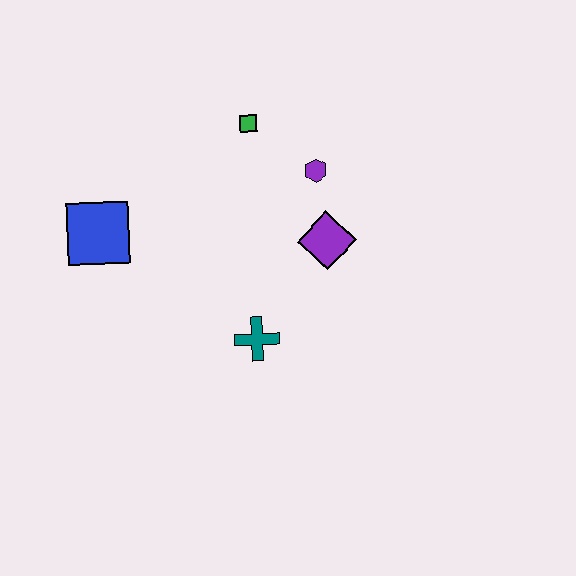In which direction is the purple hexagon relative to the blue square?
The purple hexagon is to the right of the blue square.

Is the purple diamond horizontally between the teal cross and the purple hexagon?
No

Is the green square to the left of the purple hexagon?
Yes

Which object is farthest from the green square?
The teal cross is farthest from the green square.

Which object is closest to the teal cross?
The purple diamond is closest to the teal cross.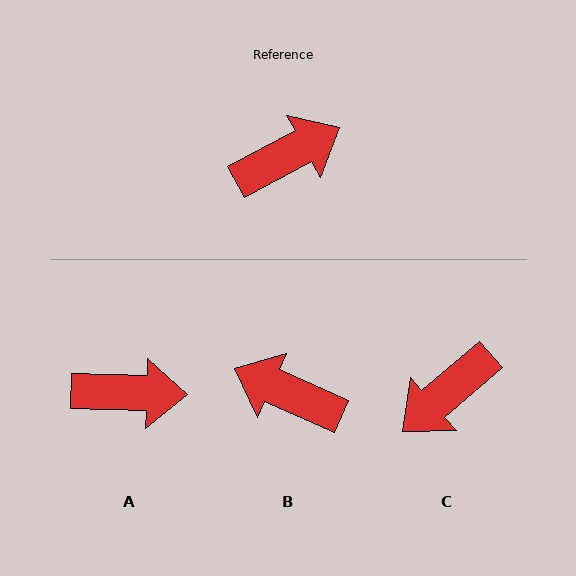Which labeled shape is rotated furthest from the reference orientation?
C, about 167 degrees away.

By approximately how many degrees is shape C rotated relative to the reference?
Approximately 167 degrees clockwise.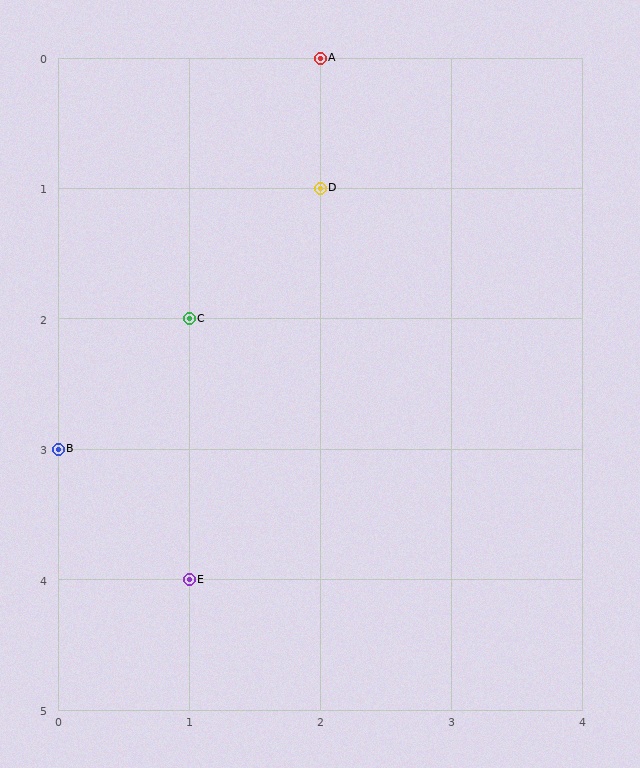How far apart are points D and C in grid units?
Points D and C are 1 column and 1 row apart (about 1.4 grid units diagonally).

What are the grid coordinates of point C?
Point C is at grid coordinates (1, 2).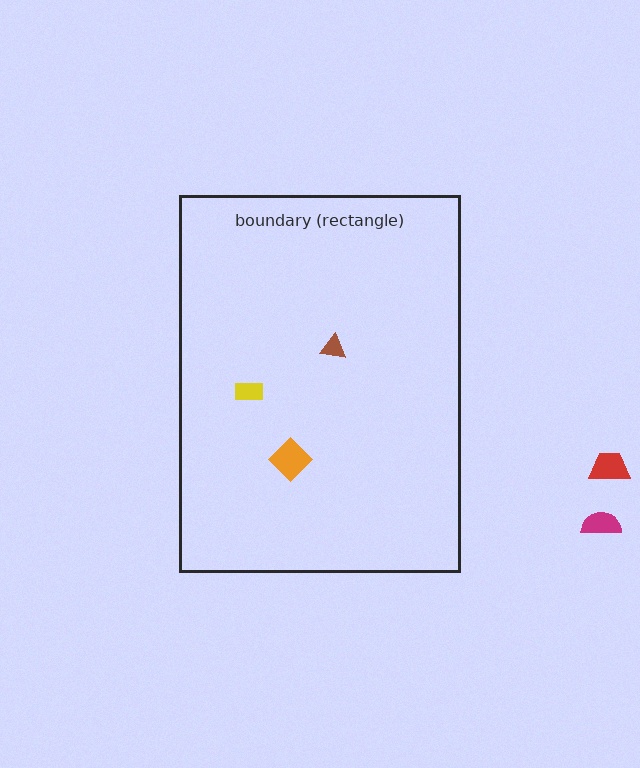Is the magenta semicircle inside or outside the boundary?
Outside.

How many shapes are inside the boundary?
3 inside, 2 outside.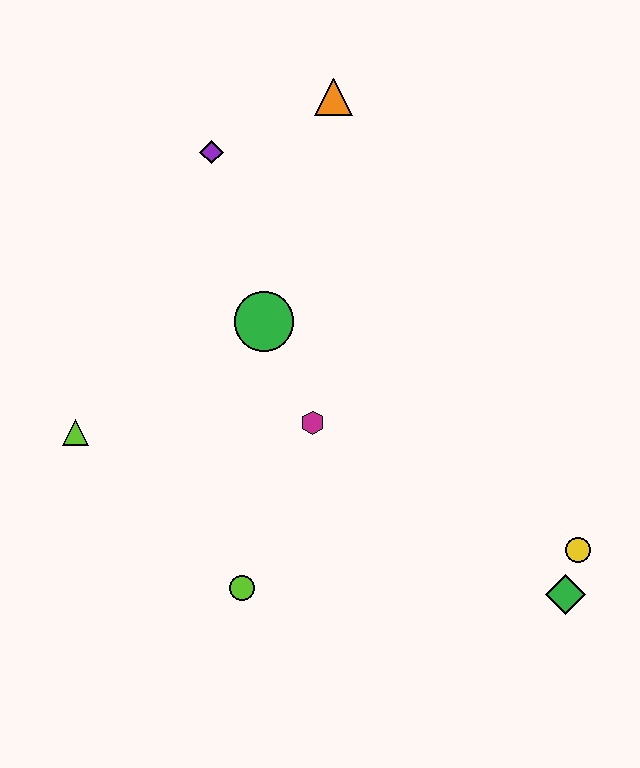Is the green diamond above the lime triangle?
No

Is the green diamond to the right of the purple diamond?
Yes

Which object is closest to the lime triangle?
The green circle is closest to the lime triangle.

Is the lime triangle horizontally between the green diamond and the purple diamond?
No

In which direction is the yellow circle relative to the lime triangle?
The yellow circle is to the right of the lime triangle.